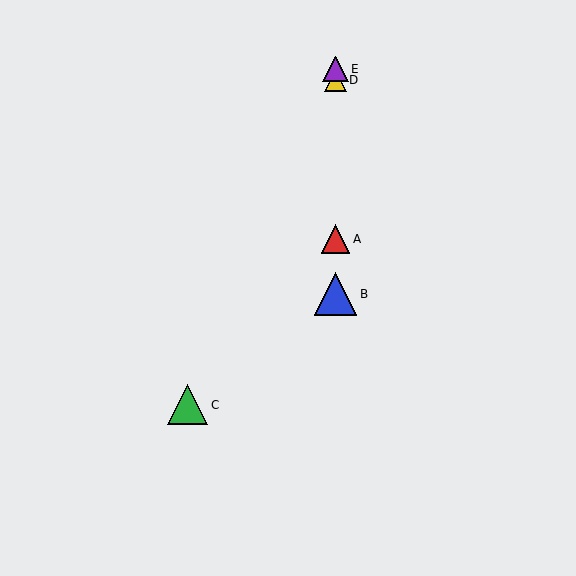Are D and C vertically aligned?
No, D is at x≈335 and C is at x≈188.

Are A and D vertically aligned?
Yes, both are at x≈335.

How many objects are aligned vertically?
4 objects (A, B, D, E) are aligned vertically.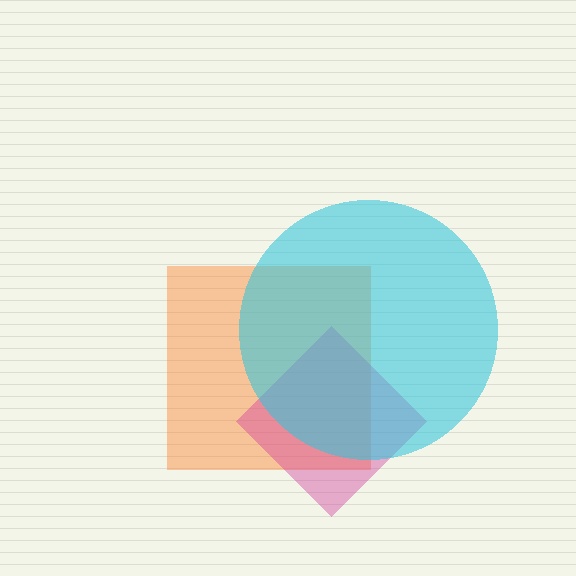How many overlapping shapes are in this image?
There are 3 overlapping shapes in the image.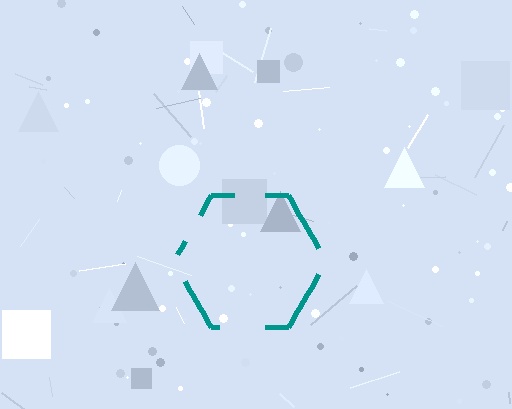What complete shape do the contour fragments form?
The contour fragments form a hexagon.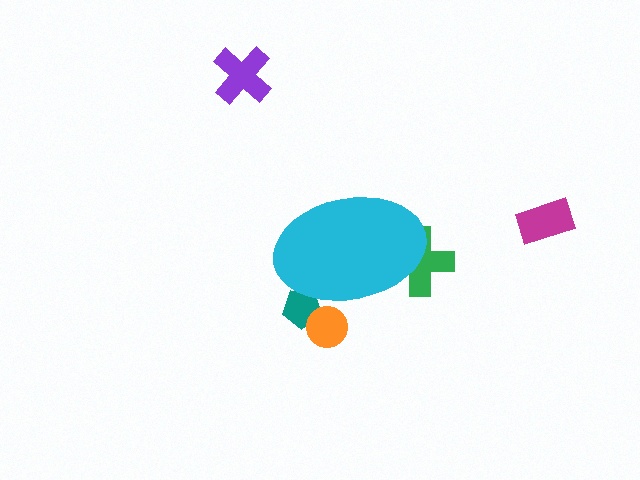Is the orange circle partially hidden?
Yes, the orange circle is partially hidden behind the cyan ellipse.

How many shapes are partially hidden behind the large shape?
3 shapes are partially hidden.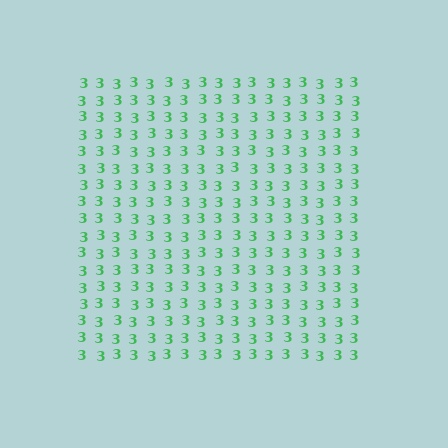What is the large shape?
The large shape is a square.